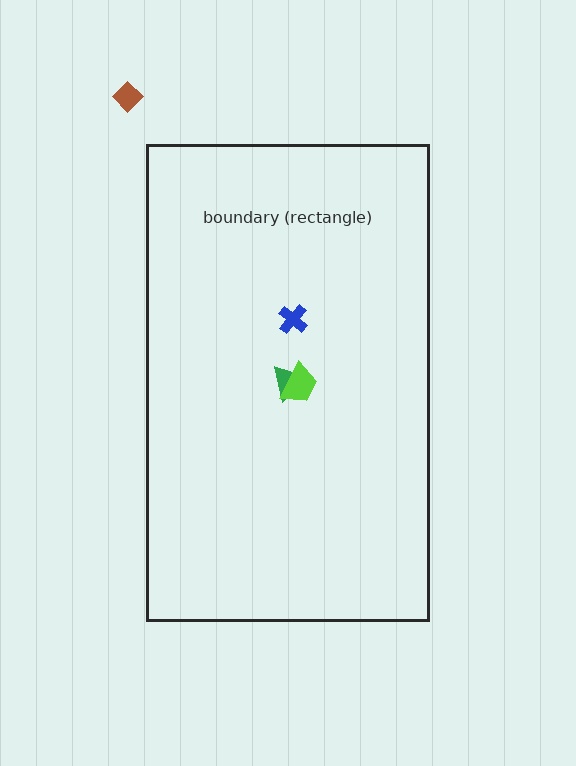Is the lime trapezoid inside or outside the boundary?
Inside.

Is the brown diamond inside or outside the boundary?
Outside.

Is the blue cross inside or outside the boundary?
Inside.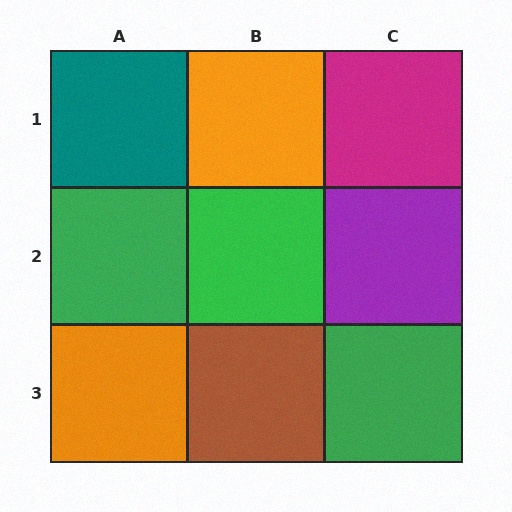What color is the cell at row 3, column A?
Orange.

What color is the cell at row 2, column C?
Purple.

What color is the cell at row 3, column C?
Green.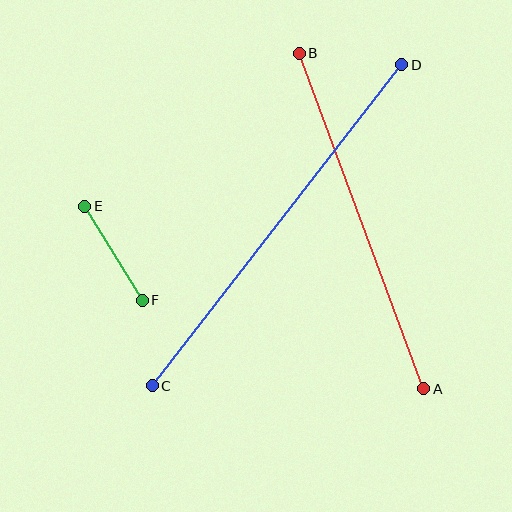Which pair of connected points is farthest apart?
Points C and D are farthest apart.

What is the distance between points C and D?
The distance is approximately 407 pixels.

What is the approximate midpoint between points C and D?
The midpoint is at approximately (277, 225) pixels.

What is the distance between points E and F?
The distance is approximately 110 pixels.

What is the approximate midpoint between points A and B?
The midpoint is at approximately (361, 221) pixels.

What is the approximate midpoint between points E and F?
The midpoint is at approximately (113, 253) pixels.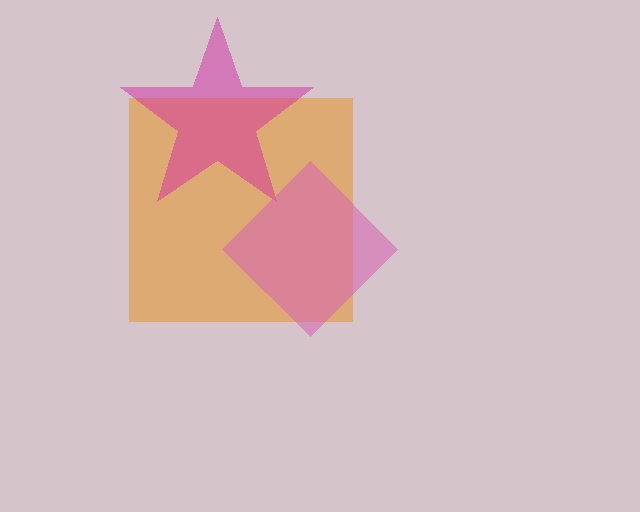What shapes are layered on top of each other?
The layered shapes are: an orange square, a magenta star, a pink diamond.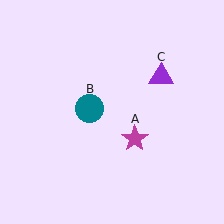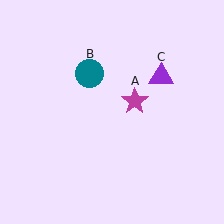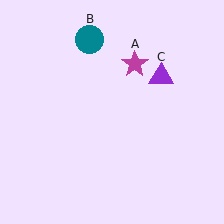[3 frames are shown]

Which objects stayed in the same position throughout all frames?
Purple triangle (object C) remained stationary.